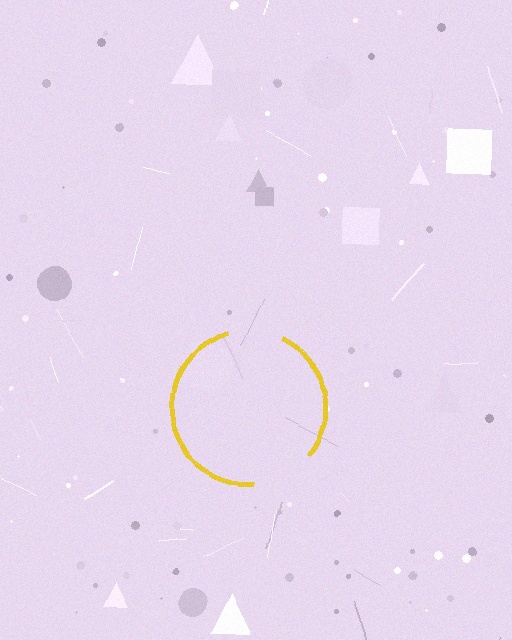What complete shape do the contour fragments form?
The contour fragments form a circle.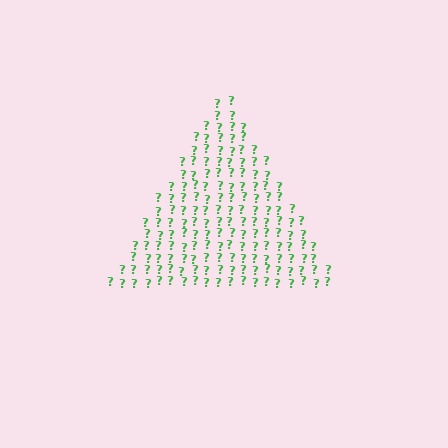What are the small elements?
The small elements are question marks.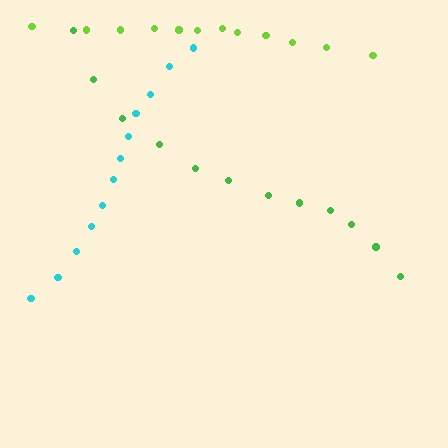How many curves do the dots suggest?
There are 3 distinct paths.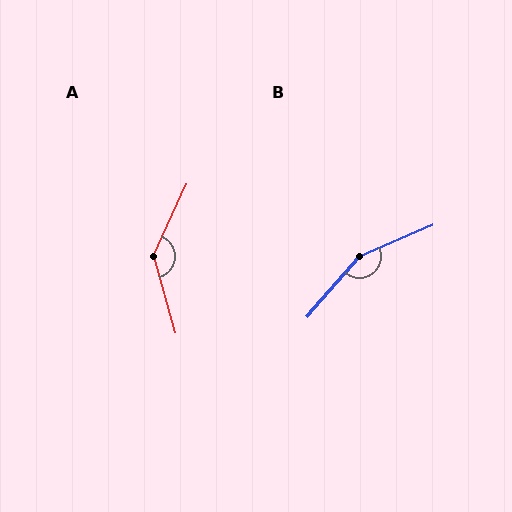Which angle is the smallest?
A, at approximately 140 degrees.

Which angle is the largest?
B, at approximately 154 degrees.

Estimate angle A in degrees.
Approximately 140 degrees.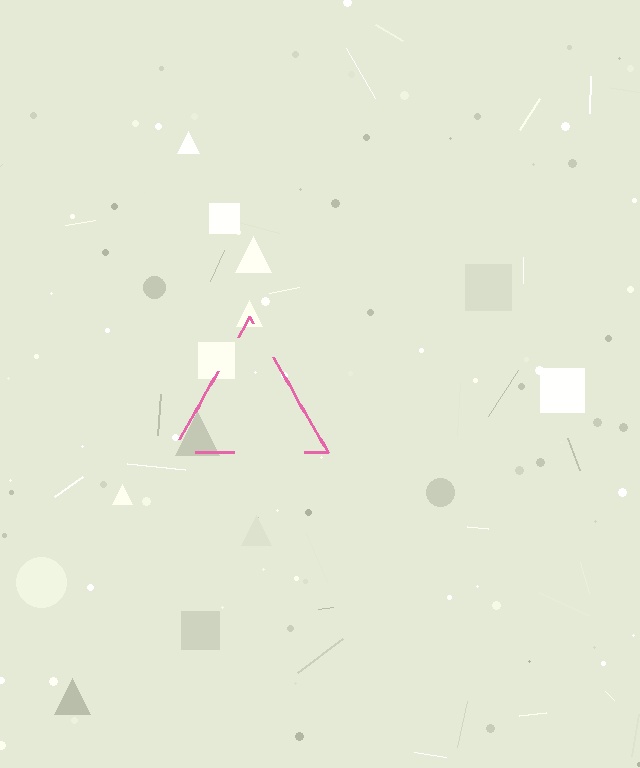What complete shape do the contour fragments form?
The contour fragments form a triangle.